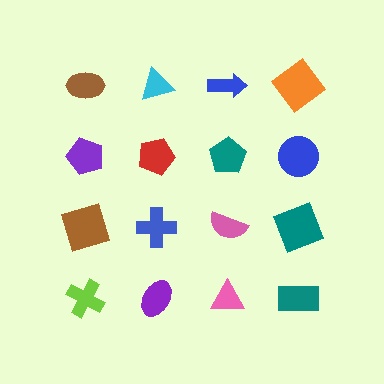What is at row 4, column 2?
A purple ellipse.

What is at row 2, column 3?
A teal pentagon.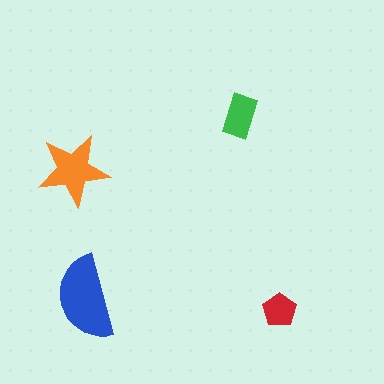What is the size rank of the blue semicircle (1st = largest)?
1st.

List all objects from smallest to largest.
The red pentagon, the green rectangle, the orange star, the blue semicircle.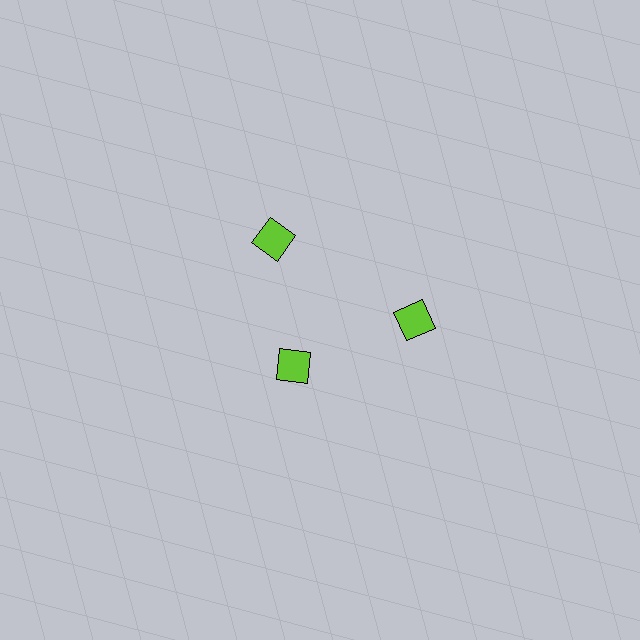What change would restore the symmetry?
The symmetry would be restored by moving it outward, back onto the ring so that all 3 diamonds sit at equal angles and equal distance from the center.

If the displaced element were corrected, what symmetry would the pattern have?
It would have 3-fold rotational symmetry — the pattern would map onto itself every 120 degrees.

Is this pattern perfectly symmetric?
No. The 3 lime diamonds are arranged in a ring, but one element near the 7 o'clock position is pulled inward toward the center, breaking the 3-fold rotational symmetry.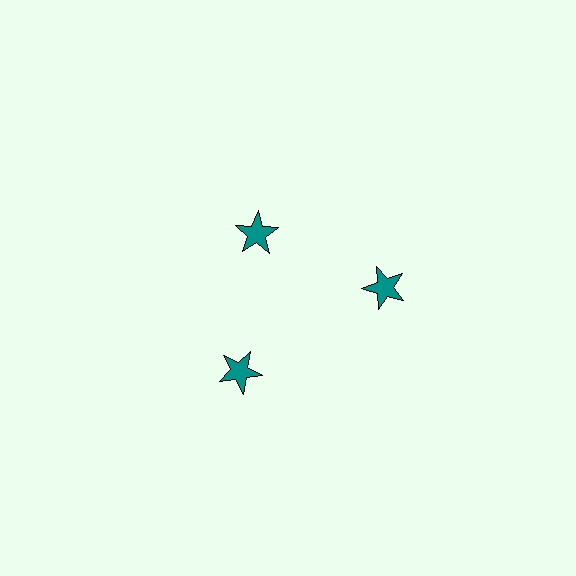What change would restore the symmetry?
The symmetry would be restored by moving it outward, back onto the ring so that all 3 stars sit at equal angles and equal distance from the center.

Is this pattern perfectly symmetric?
No. The 3 teal stars are arranged in a ring, but one element near the 11 o'clock position is pulled inward toward the center, breaking the 3-fold rotational symmetry.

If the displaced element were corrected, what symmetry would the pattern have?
It would have 3-fold rotational symmetry — the pattern would map onto itself every 120 degrees.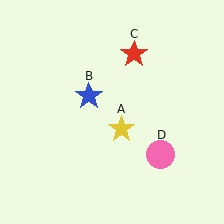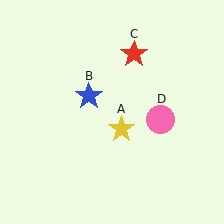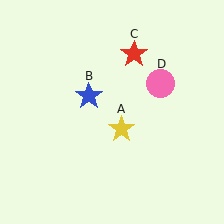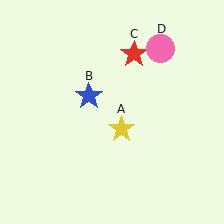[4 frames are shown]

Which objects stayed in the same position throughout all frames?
Yellow star (object A) and blue star (object B) and red star (object C) remained stationary.